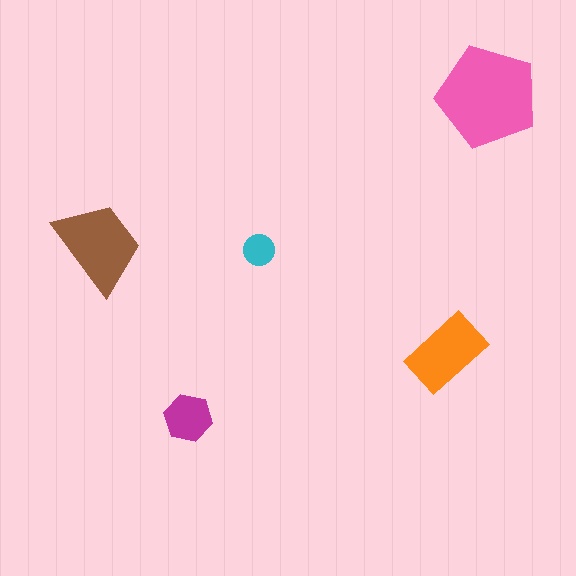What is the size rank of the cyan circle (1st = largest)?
5th.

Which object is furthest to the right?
The pink pentagon is rightmost.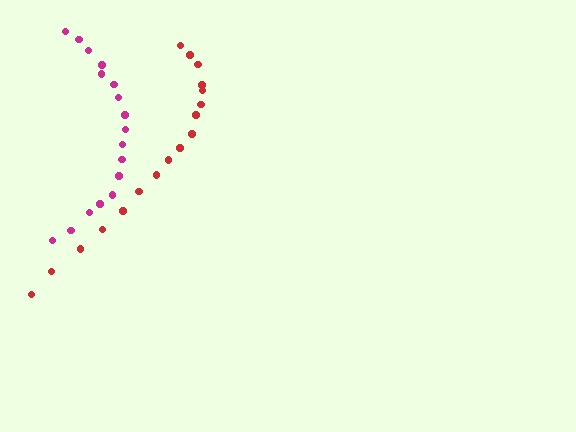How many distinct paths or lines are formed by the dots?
There are 2 distinct paths.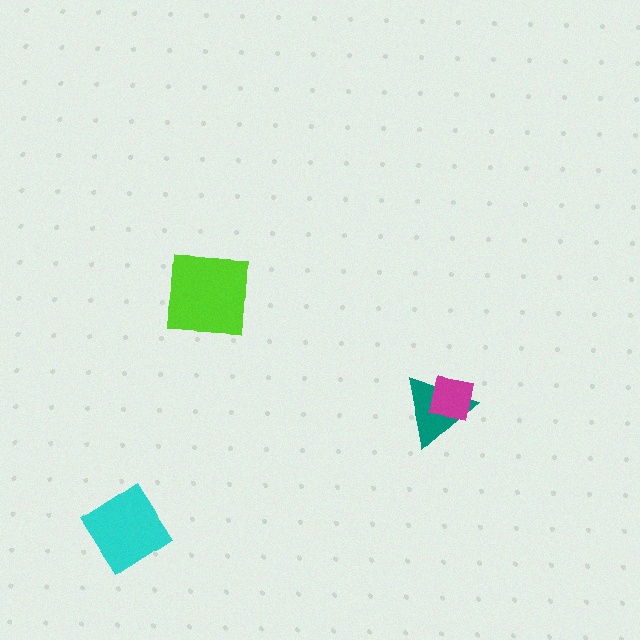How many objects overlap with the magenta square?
1 object overlaps with the magenta square.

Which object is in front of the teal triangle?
The magenta square is in front of the teal triangle.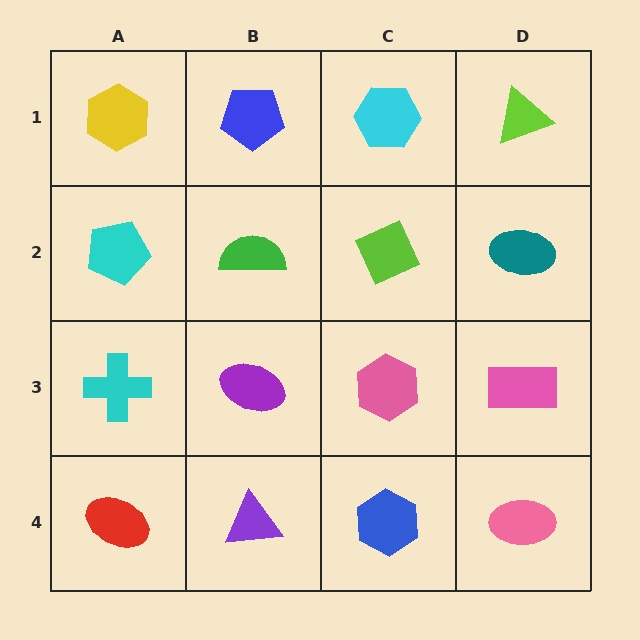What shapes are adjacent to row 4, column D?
A pink rectangle (row 3, column D), a blue hexagon (row 4, column C).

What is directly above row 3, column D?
A teal ellipse.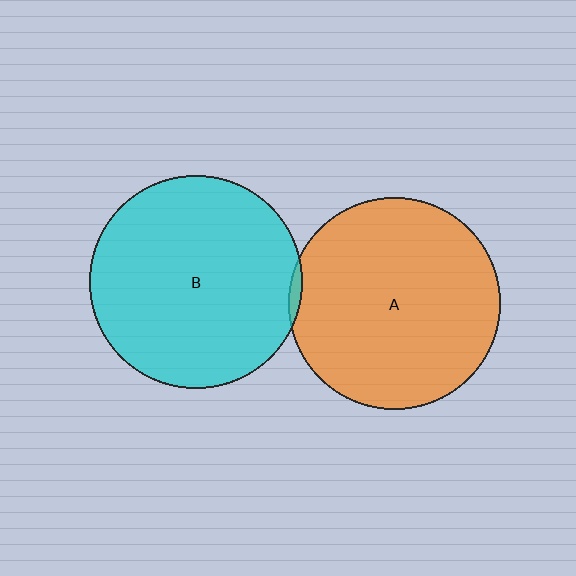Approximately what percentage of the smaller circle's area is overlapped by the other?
Approximately 5%.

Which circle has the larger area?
Circle B (cyan).